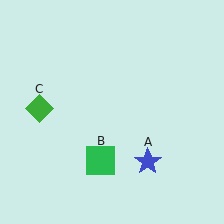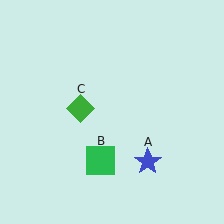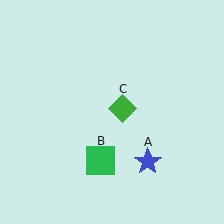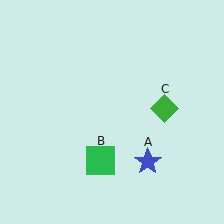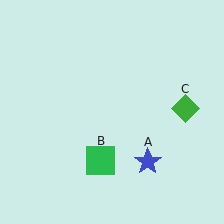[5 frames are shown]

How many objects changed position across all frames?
1 object changed position: green diamond (object C).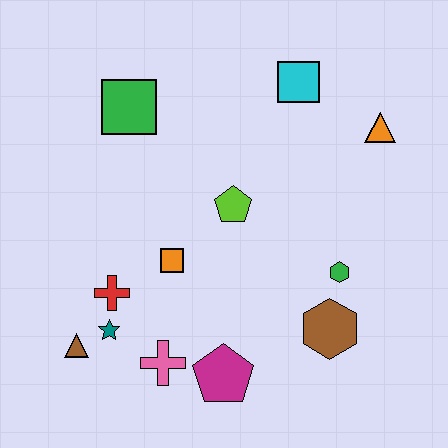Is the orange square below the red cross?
No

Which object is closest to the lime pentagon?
The orange square is closest to the lime pentagon.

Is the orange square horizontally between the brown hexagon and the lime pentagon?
No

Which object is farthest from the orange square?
The orange triangle is farthest from the orange square.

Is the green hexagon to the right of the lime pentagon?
Yes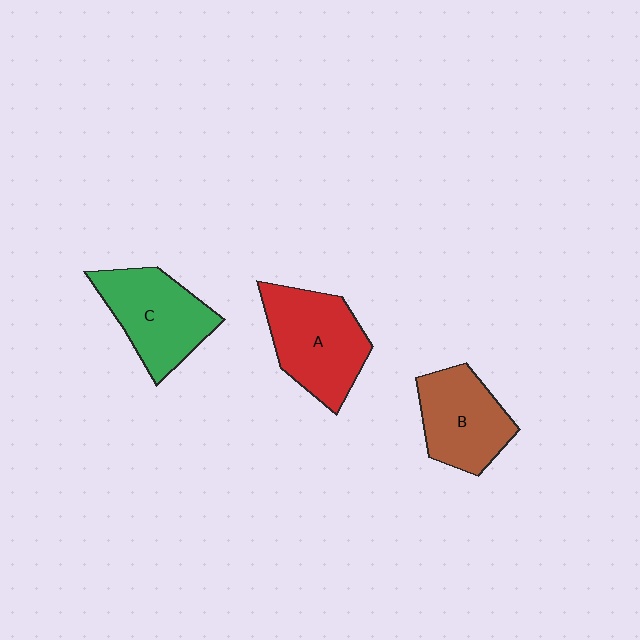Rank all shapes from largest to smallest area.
From largest to smallest: A (red), C (green), B (brown).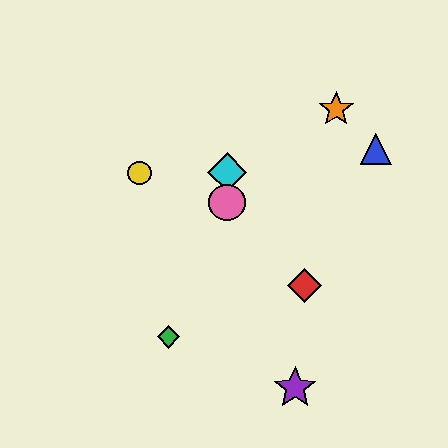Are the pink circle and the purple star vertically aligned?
No, the pink circle is at x≈227 and the purple star is at x≈295.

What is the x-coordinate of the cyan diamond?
The cyan diamond is at x≈227.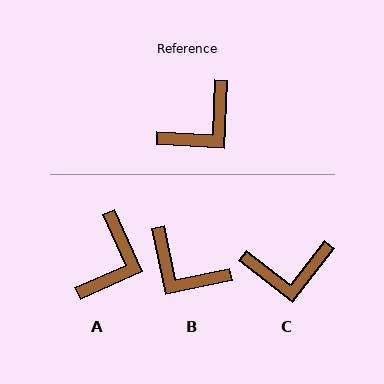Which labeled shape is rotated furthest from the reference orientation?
B, about 75 degrees away.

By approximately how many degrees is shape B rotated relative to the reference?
Approximately 75 degrees clockwise.